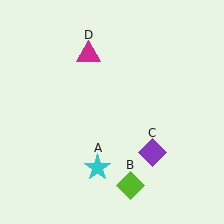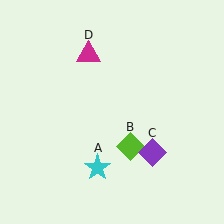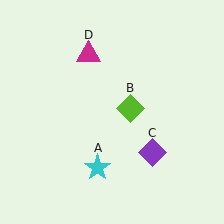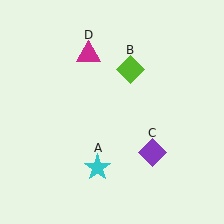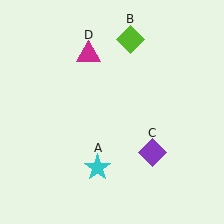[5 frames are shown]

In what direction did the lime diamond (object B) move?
The lime diamond (object B) moved up.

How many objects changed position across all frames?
1 object changed position: lime diamond (object B).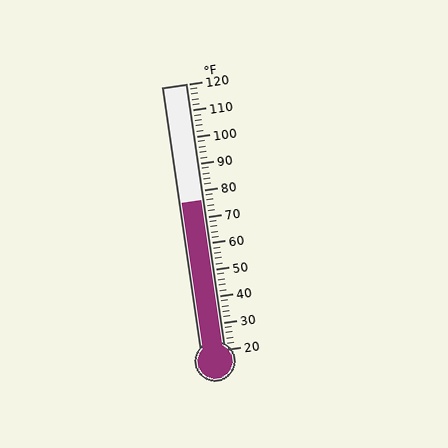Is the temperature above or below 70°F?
The temperature is above 70°F.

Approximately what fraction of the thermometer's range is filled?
The thermometer is filled to approximately 55% of its range.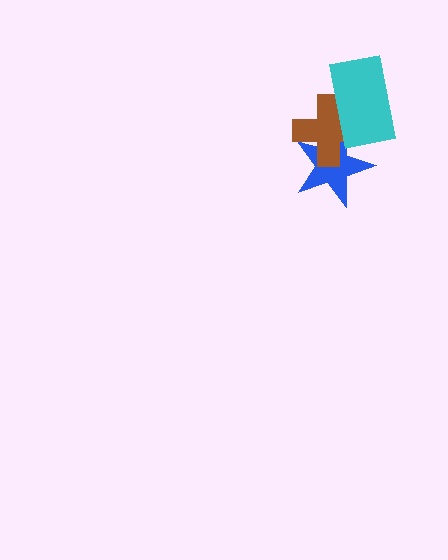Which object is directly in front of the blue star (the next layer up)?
The brown cross is directly in front of the blue star.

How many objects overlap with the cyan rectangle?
2 objects overlap with the cyan rectangle.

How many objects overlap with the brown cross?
2 objects overlap with the brown cross.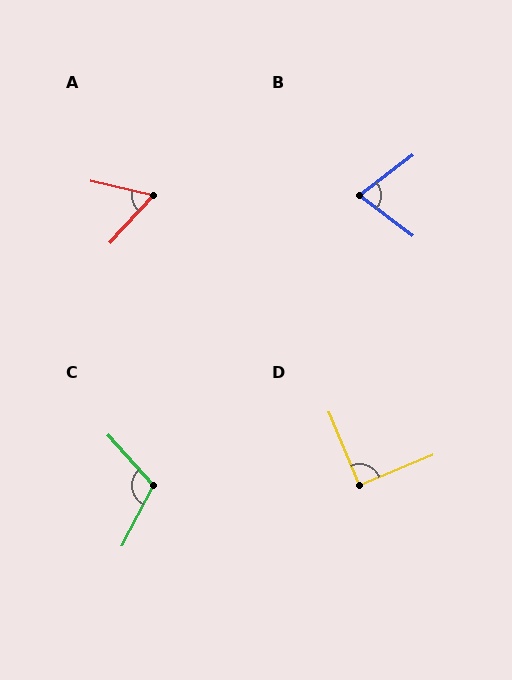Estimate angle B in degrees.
Approximately 74 degrees.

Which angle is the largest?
C, at approximately 111 degrees.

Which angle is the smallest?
A, at approximately 60 degrees.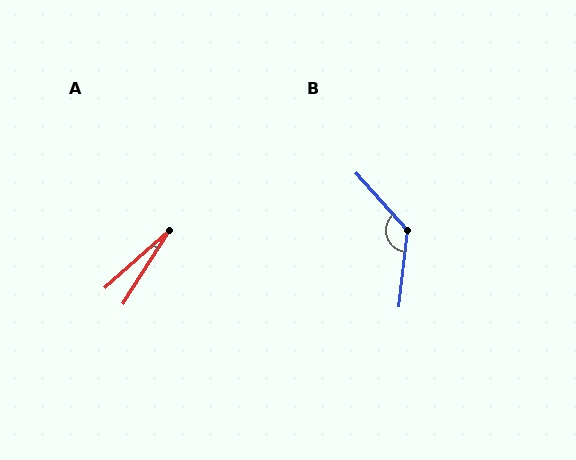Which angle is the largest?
B, at approximately 132 degrees.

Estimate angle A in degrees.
Approximately 16 degrees.